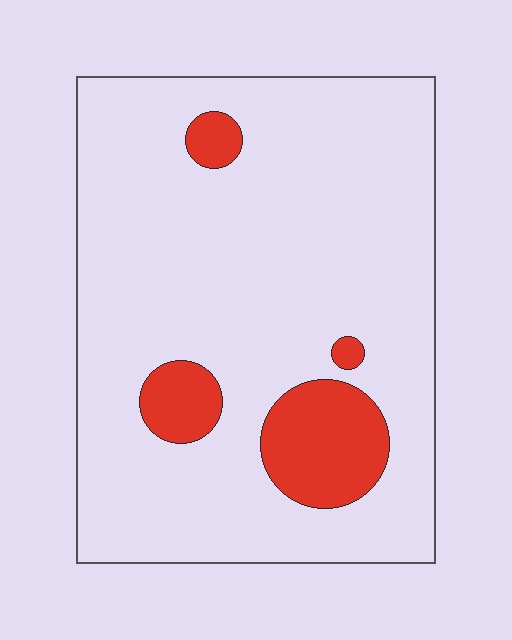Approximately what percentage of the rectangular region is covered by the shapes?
Approximately 15%.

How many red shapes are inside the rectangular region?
4.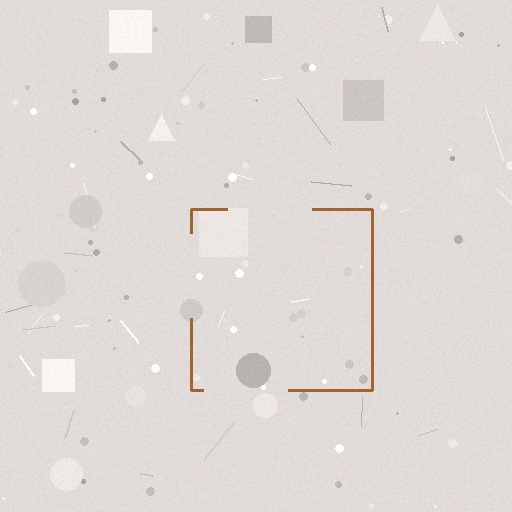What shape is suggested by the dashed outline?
The dashed outline suggests a square.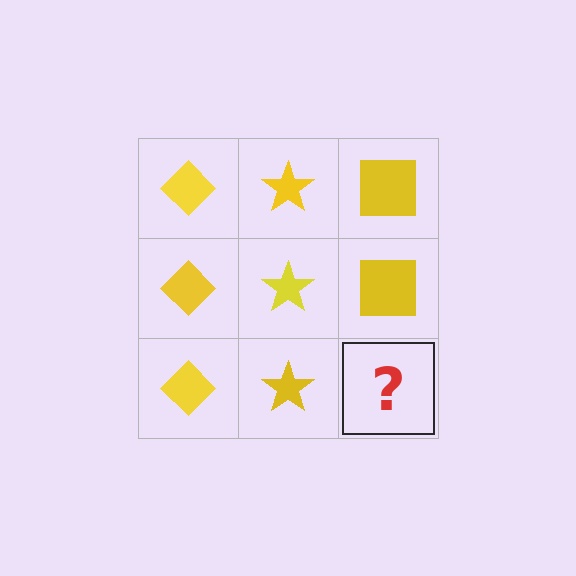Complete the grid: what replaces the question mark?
The question mark should be replaced with a yellow square.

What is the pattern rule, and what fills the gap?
The rule is that each column has a consistent shape. The gap should be filled with a yellow square.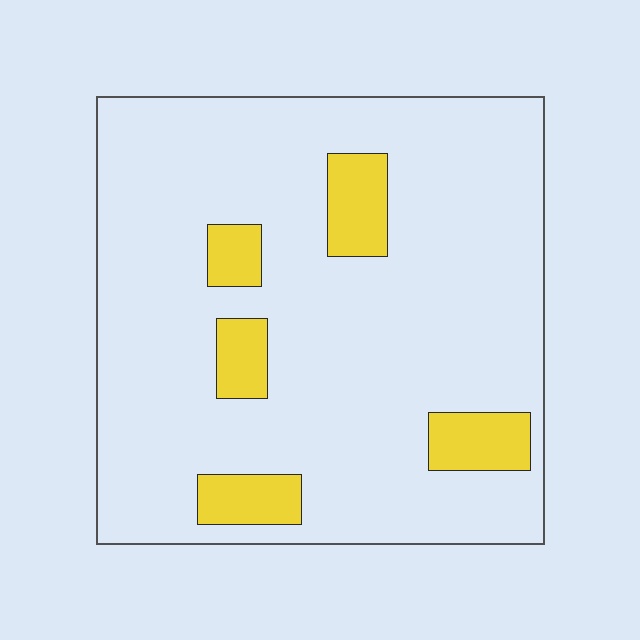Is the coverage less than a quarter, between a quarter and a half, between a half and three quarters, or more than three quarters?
Less than a quarter.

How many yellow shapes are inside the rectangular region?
5.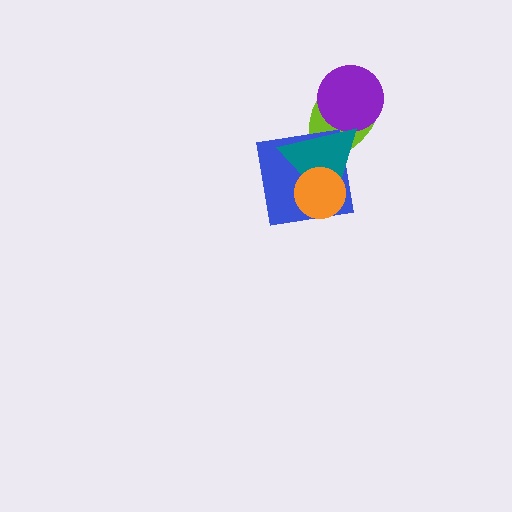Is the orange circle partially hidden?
No, no other shape covers it.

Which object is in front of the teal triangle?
The orange circle is in front of the teal triangle.